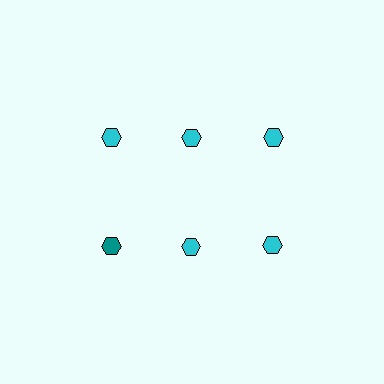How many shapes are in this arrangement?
There are 6 shapes arranged in a grid pattern.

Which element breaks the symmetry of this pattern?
The teal hexagon in the second row, leftmost column breaks the symmetry. All other shapes are cyan hexagons.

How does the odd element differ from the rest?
It has a different color: teal instead of cyan.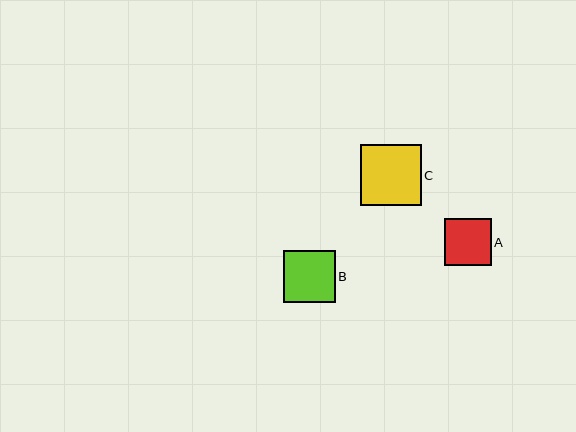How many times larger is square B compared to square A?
Square B is approximately 1.1 times the size of square A.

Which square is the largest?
Square C is the largest with a size of approximately 60 pixels.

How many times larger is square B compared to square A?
Square B is approximately 1.1 times the size of square A.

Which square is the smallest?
Square A is the smallest with a size of approximately 46 pixels.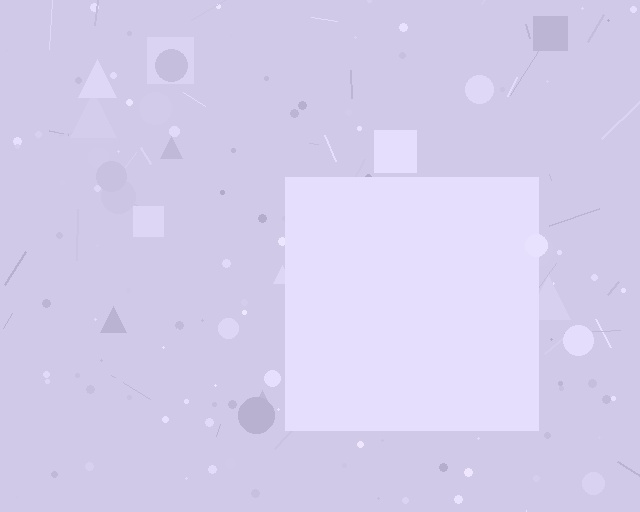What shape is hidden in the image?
A square is hidden in the image.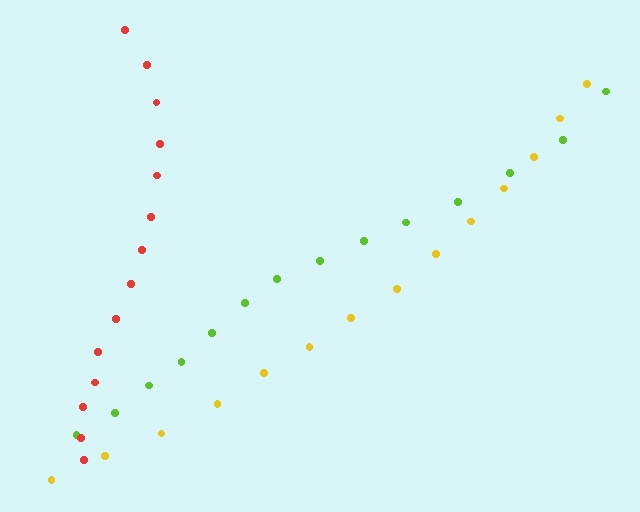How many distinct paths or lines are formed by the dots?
There are 3 distinct paths.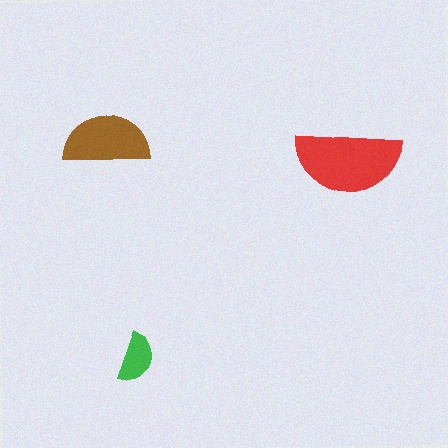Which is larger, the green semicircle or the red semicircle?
The red one.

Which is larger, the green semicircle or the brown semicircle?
The brown one.